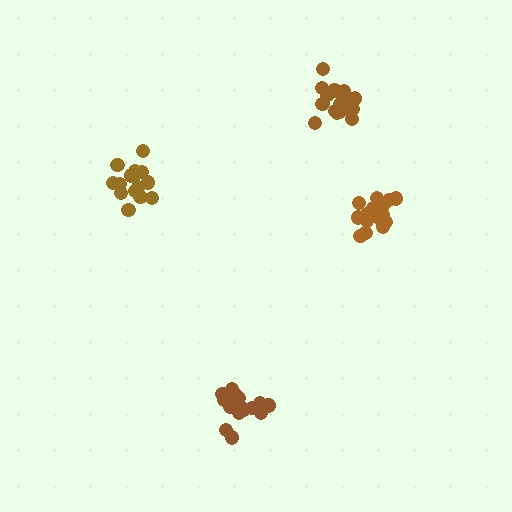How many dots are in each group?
Group 1: 19 dots, Group 2: 20 dots, Group 3: 15 dots, Group 4: 18 dots (72 total).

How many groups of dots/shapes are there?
There are 4 groups.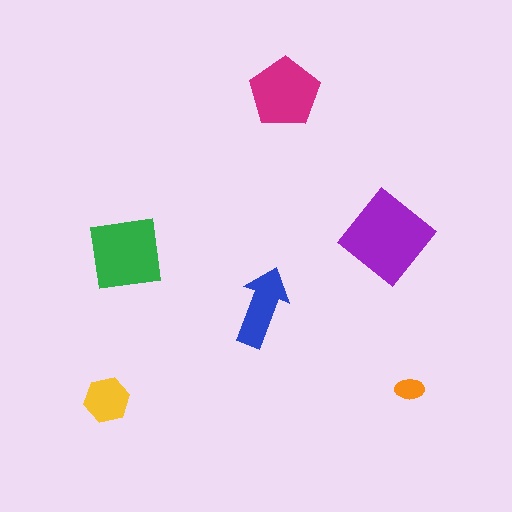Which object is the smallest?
The orange ellipse.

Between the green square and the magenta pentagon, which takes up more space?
The green square.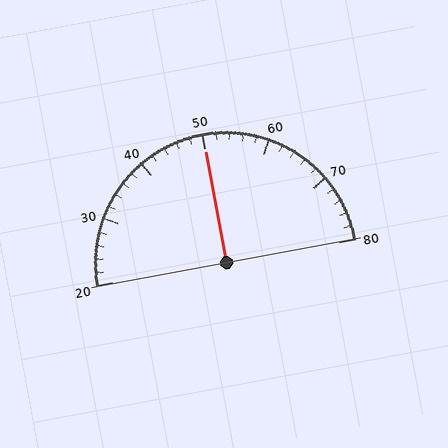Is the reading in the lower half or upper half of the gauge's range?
The reading is in the upper half of the range (20 to 80).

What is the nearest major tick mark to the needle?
The nearest major tick mark is 50.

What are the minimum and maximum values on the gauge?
The gauge ranges from 20 to 80.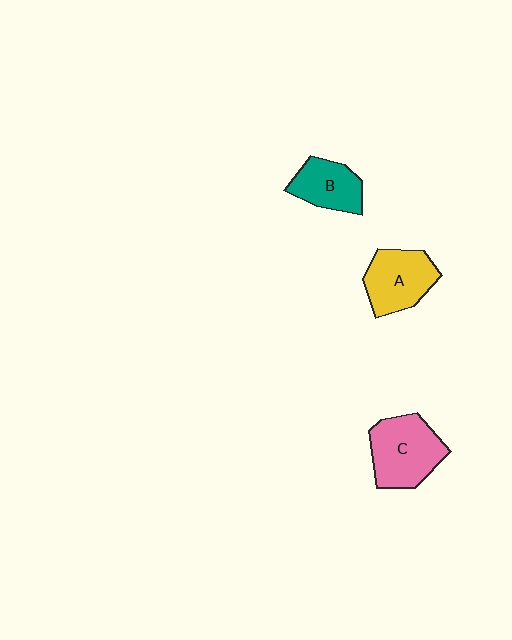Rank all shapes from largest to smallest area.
From largest to smallest: C (pink), A (yellow), B (teal).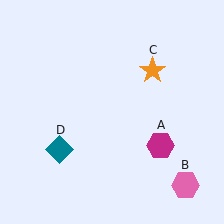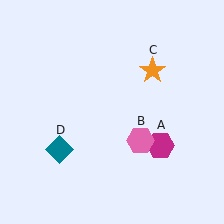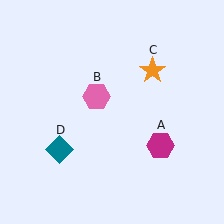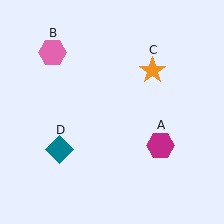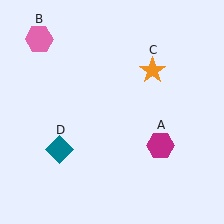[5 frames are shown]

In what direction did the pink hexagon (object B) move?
The pink hexagon (object B) moved up and to the left.